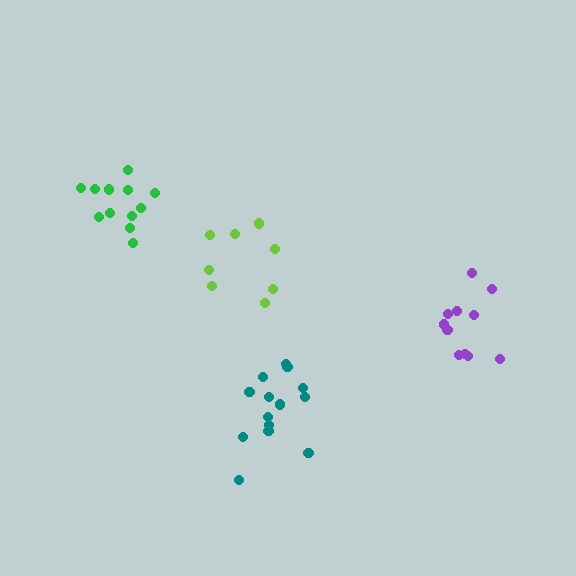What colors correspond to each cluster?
The clusters are colored: teal, lime, green, purple.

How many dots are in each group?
Group 1: 14 dots, Group 2: 8 dots, Group 3: 12 dots, Group 4: 11 dots (45 total).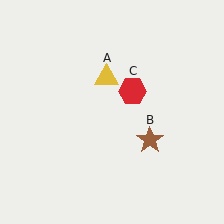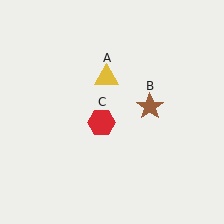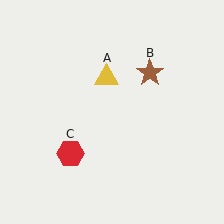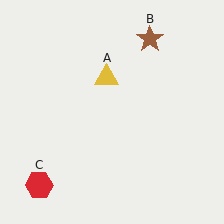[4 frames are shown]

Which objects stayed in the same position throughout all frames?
Yellow triangle (object A) remained stationary.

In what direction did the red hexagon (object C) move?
The red hexagon (object C) moved down and to the left.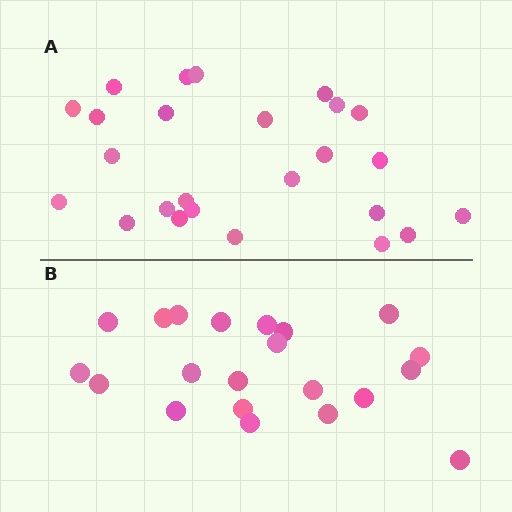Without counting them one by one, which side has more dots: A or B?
Region A (the top region) has more dots.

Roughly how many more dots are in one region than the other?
Region A has about 4 more dots than region B.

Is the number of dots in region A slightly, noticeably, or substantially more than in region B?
Region A has only slightly more — the two regions are fairly close. The ratio is roughly 1.2 to 1.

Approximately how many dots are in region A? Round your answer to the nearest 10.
About 20 dots. (The exact count is 25, which rounds to 20.)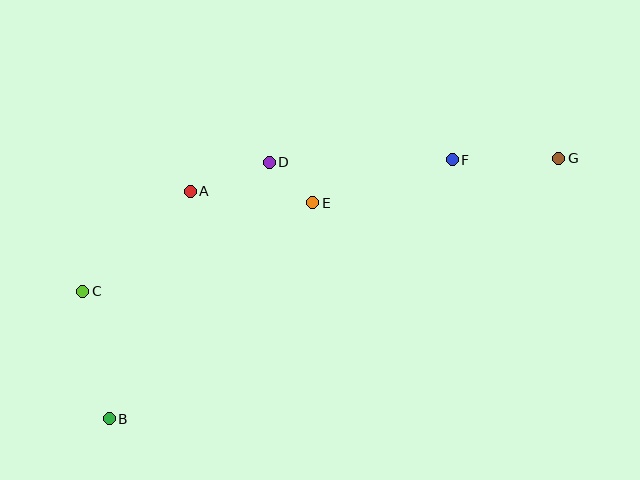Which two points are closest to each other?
Points D and E are closest to each other.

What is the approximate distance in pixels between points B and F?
The distance between B and F is approximately 430 pixels.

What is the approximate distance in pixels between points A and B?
The distance between A and B is approximately 241 pixels.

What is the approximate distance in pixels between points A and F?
The distance between A and F is approximately 264 pixels.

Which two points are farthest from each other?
Points B and G are farthest from each other.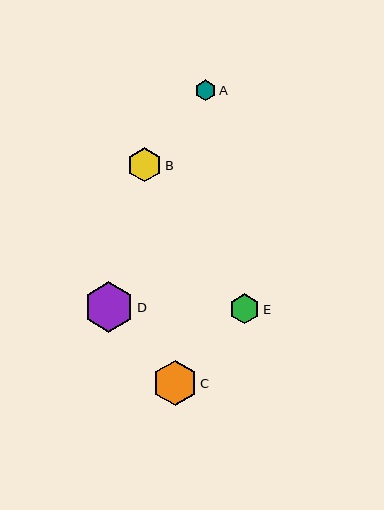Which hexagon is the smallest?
Hexagon A is the smallest with a size of approximately 21 pixels.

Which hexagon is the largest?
Hexagon D is the largest with a size of approximately 51 pixels.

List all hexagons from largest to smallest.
From largest to smallest: D, C, B, E, A.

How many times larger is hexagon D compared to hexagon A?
Hexagon D is approximately 2.4 times the size of hexagon A.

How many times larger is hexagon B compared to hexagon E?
Hexagon B is approximately 1.1 times the size of hexagon E.